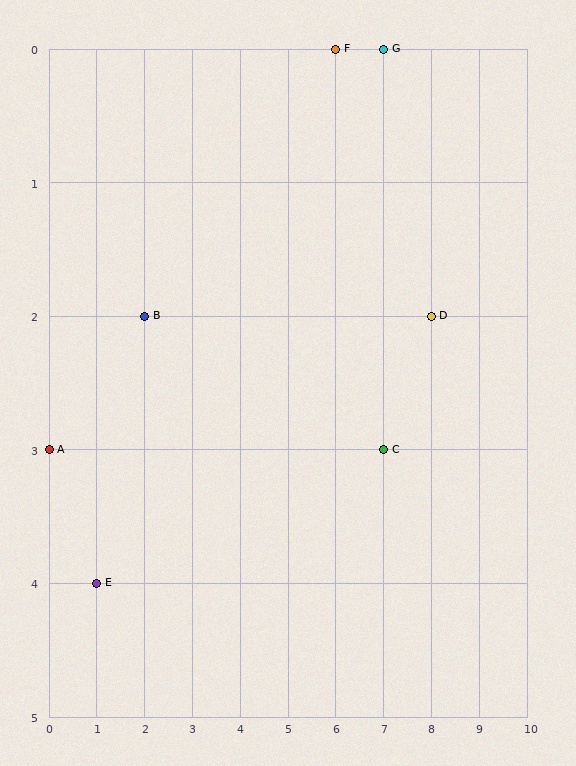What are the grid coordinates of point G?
Point G is at grid coordinates (7, 0).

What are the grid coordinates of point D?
Point D is at grid coordinates (8, 2).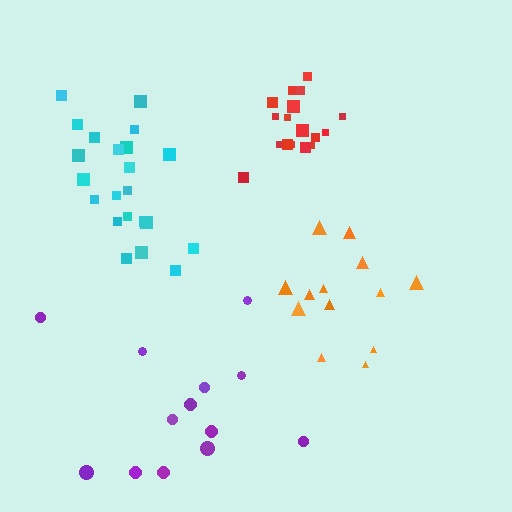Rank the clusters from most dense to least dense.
red, cyan, orange, purple.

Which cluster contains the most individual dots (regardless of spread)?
Cyan (22).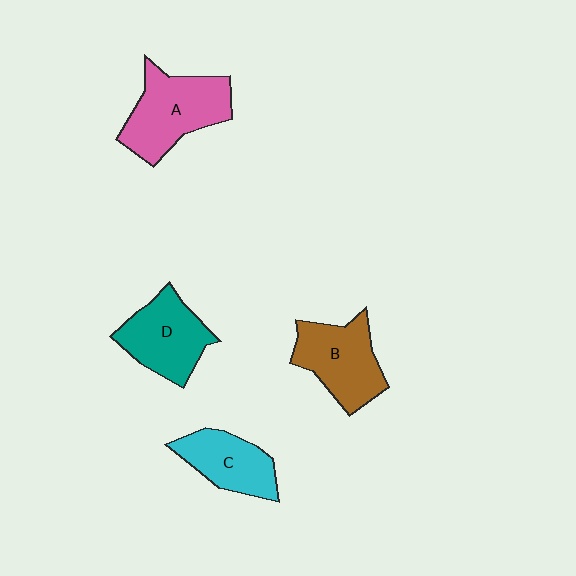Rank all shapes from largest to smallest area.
From largest to smallest: A (pink), B (brown), D (teal), C (cyan).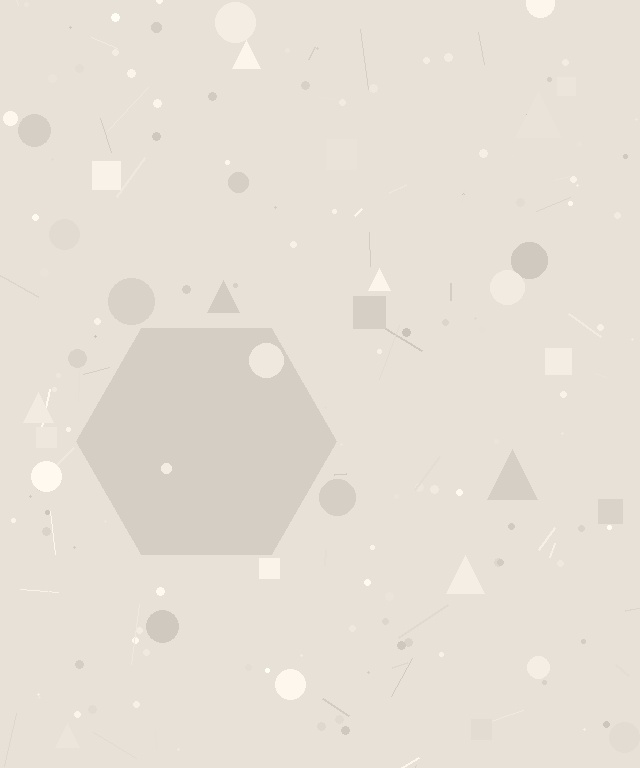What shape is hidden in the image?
A hexagon is hidden in the image.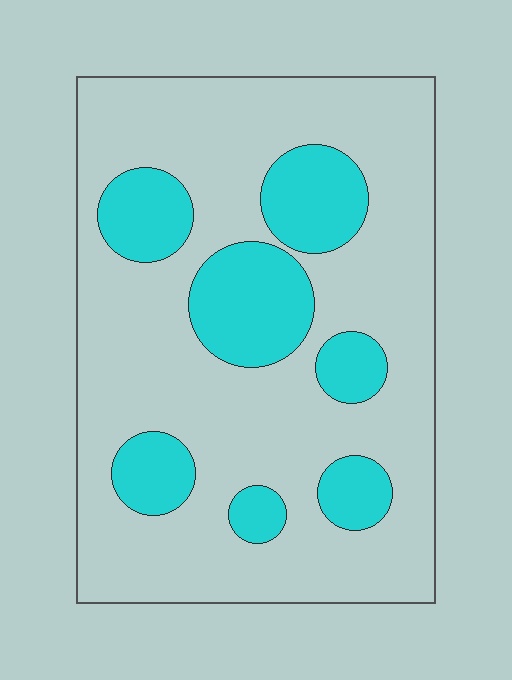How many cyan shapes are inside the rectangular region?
7.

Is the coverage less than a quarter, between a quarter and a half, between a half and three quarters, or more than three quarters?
Less than a quarter.